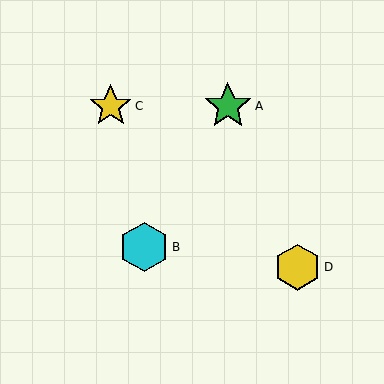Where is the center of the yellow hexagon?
The center of the yellow hexagon is at (298, 267).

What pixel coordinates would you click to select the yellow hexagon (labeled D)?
Click at (298, 267) to select the yellow hexagon D.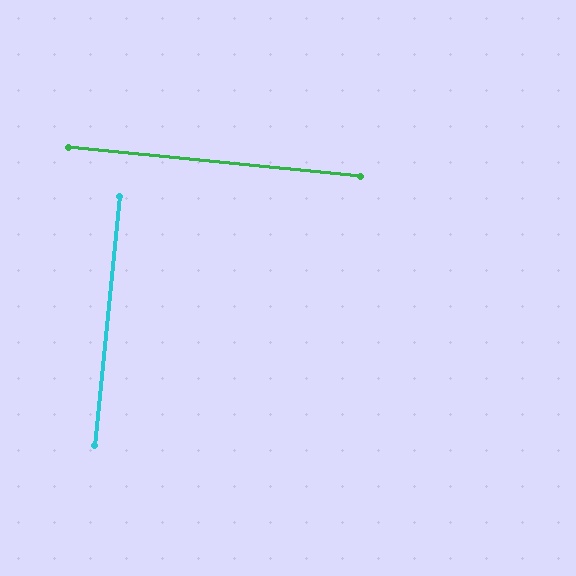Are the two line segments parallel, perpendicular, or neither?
Perpendicular — they meet at approximately 90°.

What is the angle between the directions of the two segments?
Approximately 90 degrees.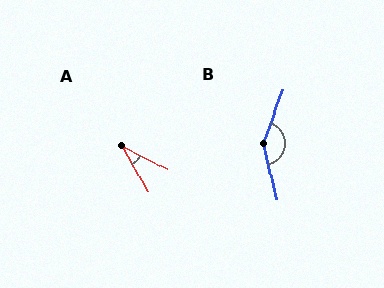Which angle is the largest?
B, at approximately 147 degrees.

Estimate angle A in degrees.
Approximately 33 degrees.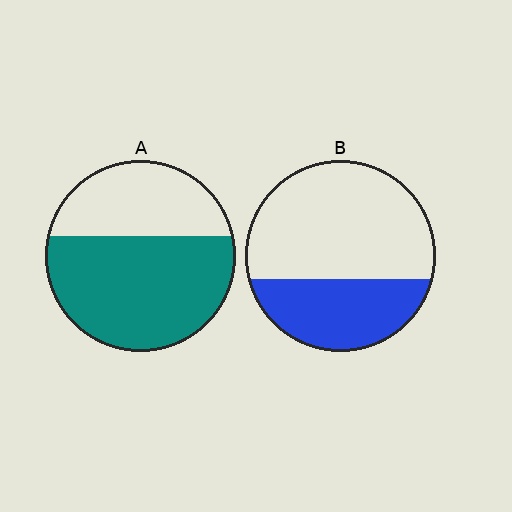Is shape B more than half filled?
No.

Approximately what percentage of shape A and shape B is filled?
A is approximately 65% and B is approximately 35%.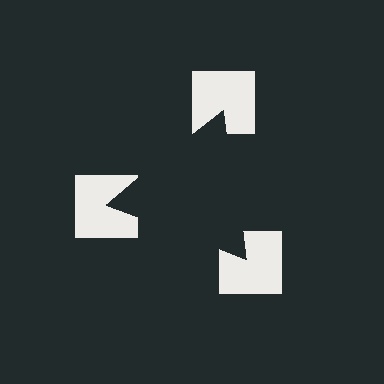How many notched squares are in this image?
There are 3 — one at each vertex of the illusory triangle.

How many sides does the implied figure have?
3 sides.